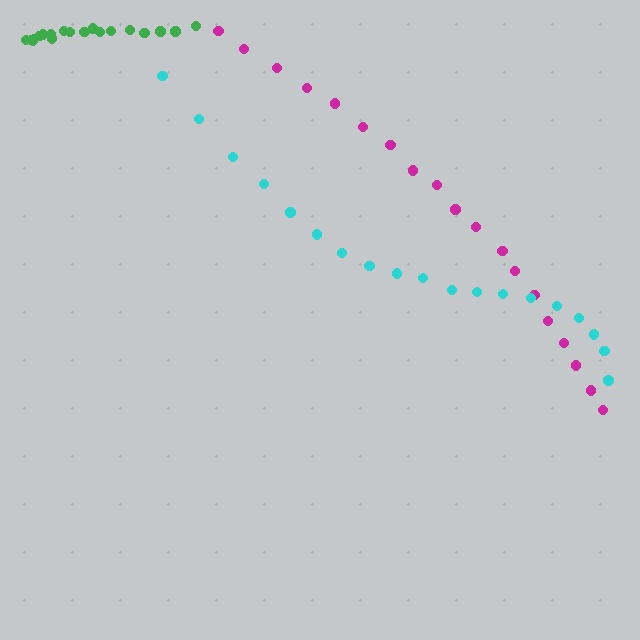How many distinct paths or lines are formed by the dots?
There are 3 distinct paths.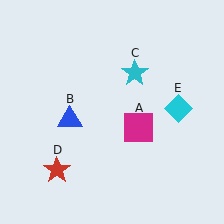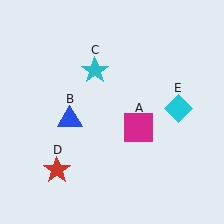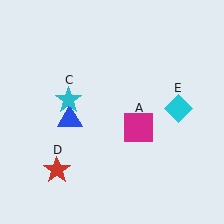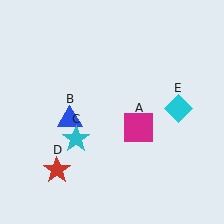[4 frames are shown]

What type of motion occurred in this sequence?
The cyan star (object C) rotated counterclockwise around the center of the scene.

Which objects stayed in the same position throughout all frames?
Magenta square (object A) and blue triangle (object B) and red star (object D) and cyan diamond (object E) remained stationary.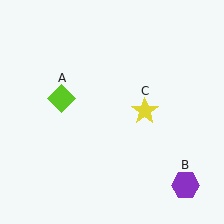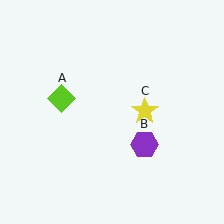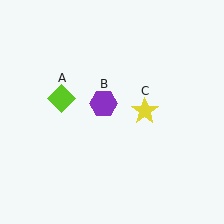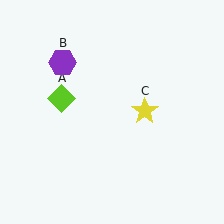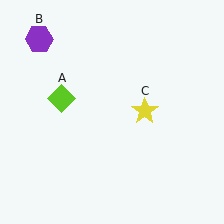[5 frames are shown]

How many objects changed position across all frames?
1 object changed position: purple hexagon (object B).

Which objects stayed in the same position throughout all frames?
Lime diamond (object A) and yellow star (object C) remained stationary.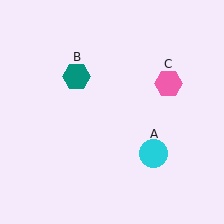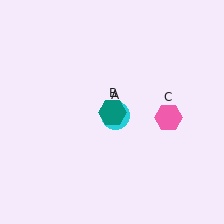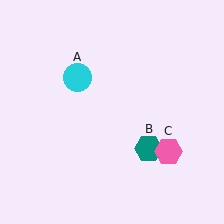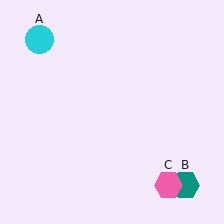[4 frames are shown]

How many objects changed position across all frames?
3 objects changed position: cyan circle (object A), teal hexagon (object B), pink hexagon (object C).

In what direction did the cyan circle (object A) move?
The cyan circle (object A) moved up and to the left.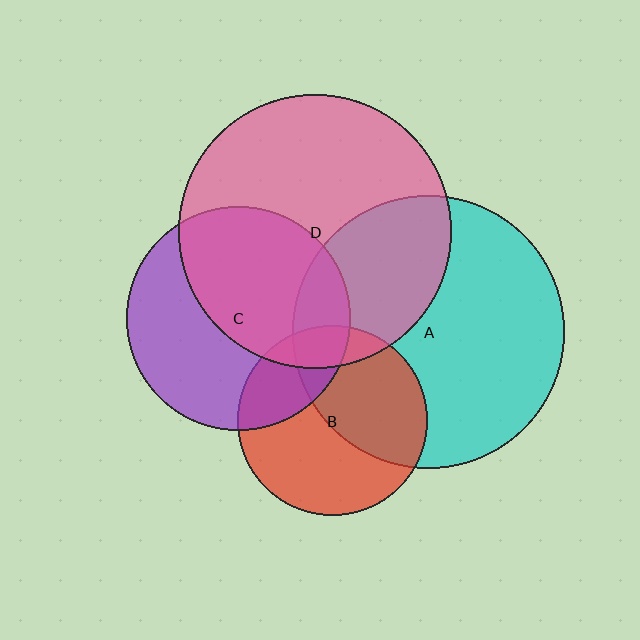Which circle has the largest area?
Circle D (pink).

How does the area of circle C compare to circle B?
Approximately 1.4 times.